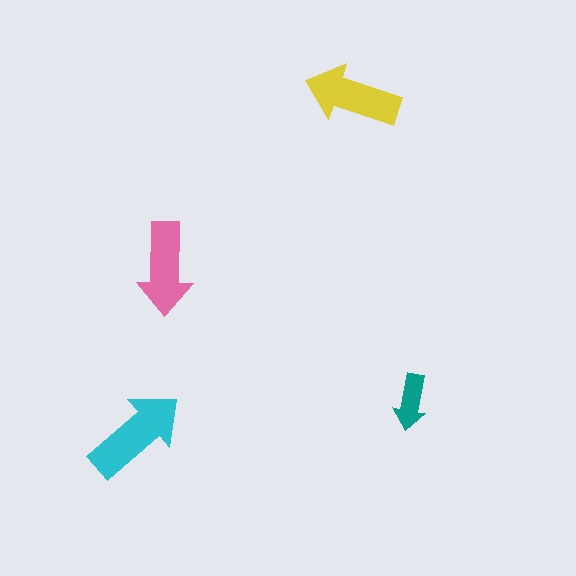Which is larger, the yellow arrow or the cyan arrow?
The cyan one.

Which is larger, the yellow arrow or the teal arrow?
The yellow one.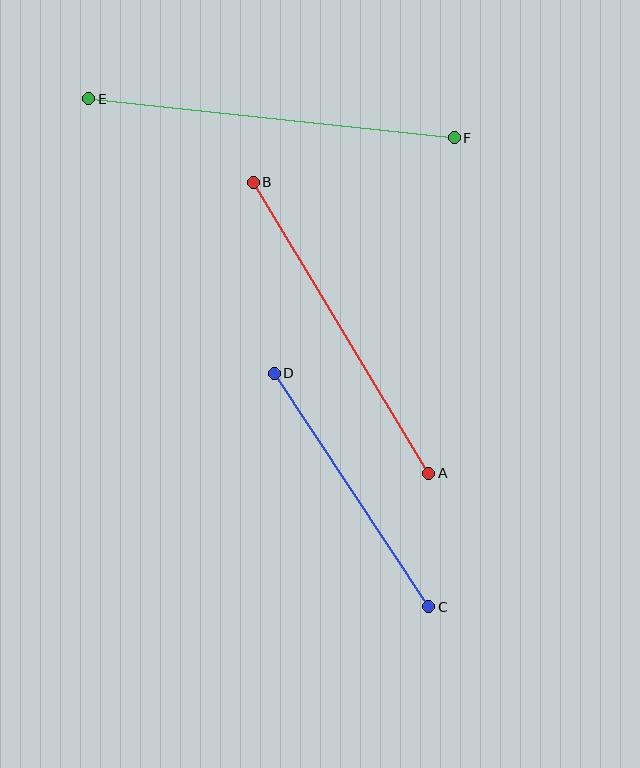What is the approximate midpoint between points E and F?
The midpoint is at approximately (271, 118) pixels.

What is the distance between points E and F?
The distance is approximately 367 pixels.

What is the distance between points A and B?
The distance is approximately 339 pixels.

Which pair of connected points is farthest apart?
Points E and F are farthest apart.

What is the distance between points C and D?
The distance is approximately 280 pixels.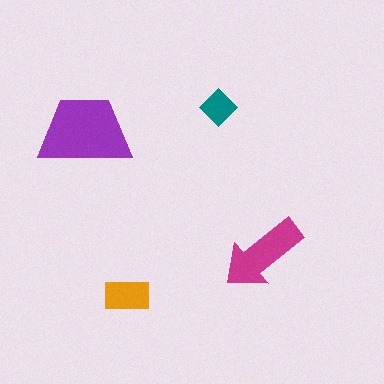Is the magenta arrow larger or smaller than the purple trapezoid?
Smaller.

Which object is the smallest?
The teal diamond.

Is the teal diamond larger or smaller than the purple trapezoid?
Smaller.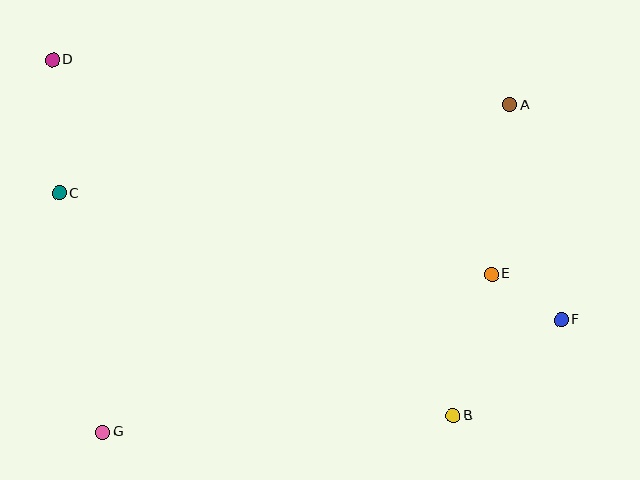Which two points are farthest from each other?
Points D and F are farthest from each other.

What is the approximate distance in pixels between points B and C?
The distance between B and C is approximately 452 pixels.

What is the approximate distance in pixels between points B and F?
The distance between B and F is approximately 145 pixels.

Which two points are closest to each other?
Points E and F are closest to each other.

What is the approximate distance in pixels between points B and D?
The distance between B and D is approximately 535 pixels.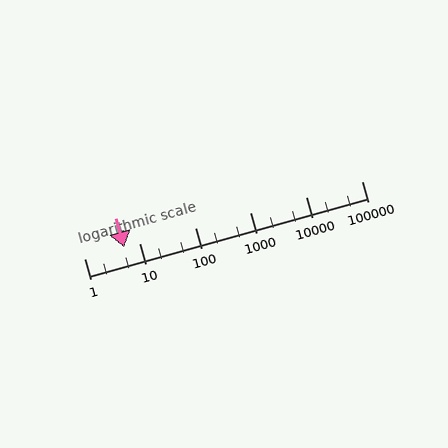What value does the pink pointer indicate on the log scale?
The pointer indicates approximately 5.2.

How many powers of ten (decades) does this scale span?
The scale spans 5 decades, from 1 to 100000.